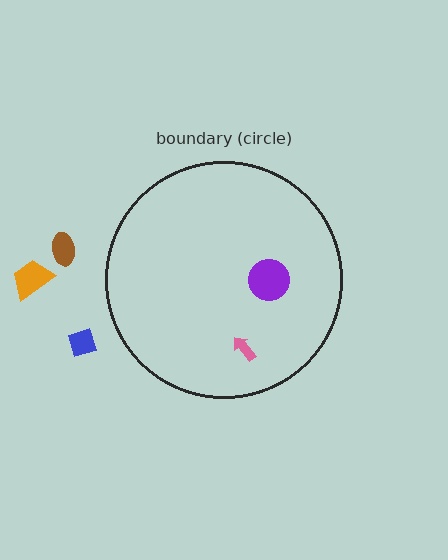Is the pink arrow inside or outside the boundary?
Inside.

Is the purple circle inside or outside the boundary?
Inside.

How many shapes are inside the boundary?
2 inside, 3 outside.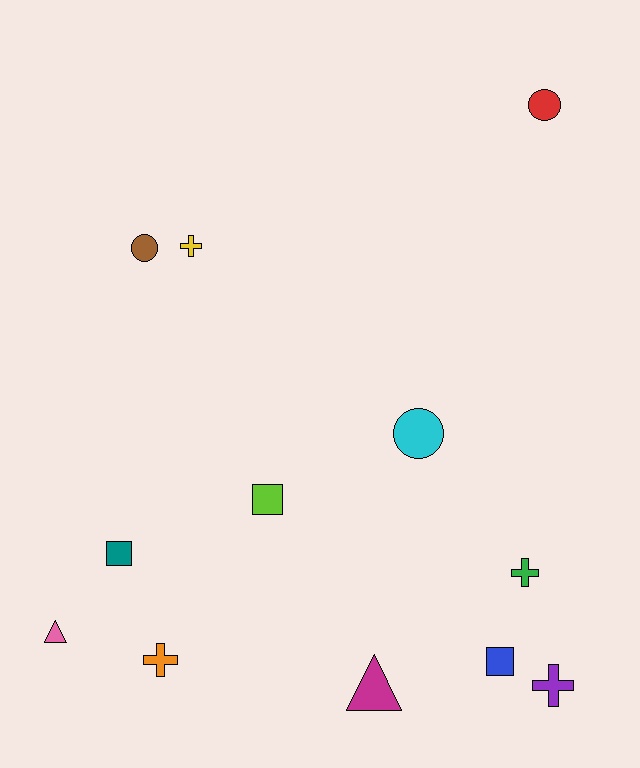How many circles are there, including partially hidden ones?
There are 3 circles.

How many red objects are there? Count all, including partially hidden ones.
There is 1 red object.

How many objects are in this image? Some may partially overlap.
There are 12 objects.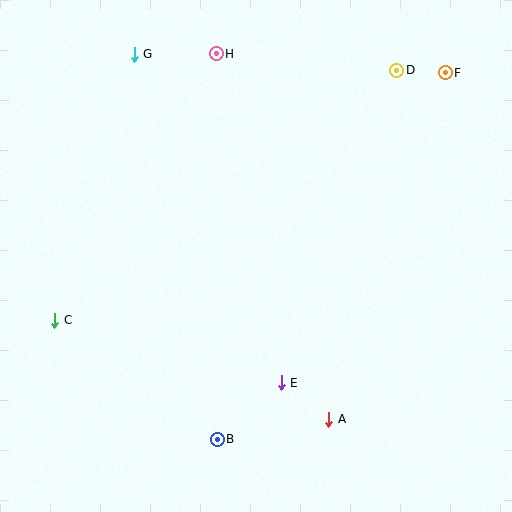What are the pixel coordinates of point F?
Point F is at (445, 73).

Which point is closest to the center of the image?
Point E at (281, 383) is closest to the center.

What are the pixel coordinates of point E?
Point E is at (281, 383).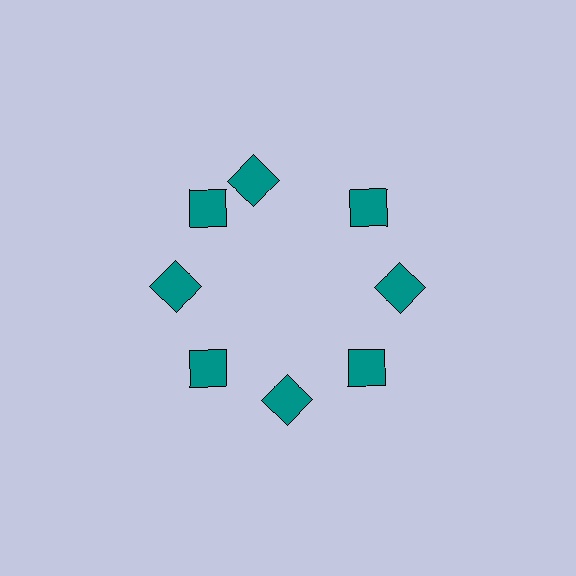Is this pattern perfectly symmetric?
No. The 8 teal squares are arranged in a ring, but one element near the 12 o'clock position is rotated out of alignment along the ring, breaking the 8-fold rotational symmetry.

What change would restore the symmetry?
The symmetry would be restored by rotating it back into even spacing with its neighbors so that all 8 squares sit at equal angles and equal distance from the center.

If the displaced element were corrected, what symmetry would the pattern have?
It would have 8-fold rotational symmetry — the pattern would map onto itself every 45 degrees.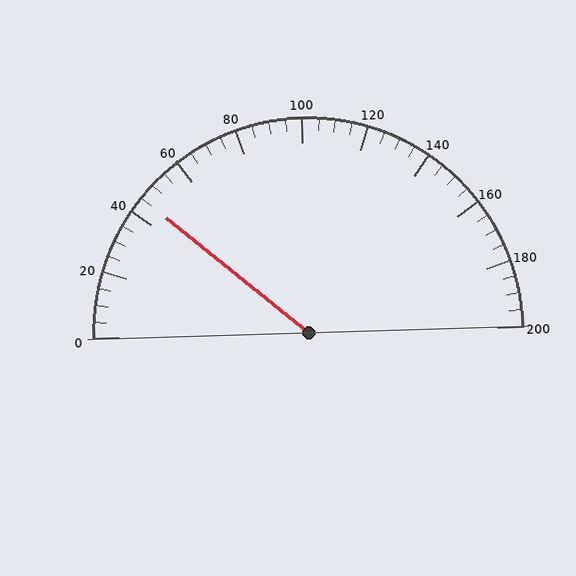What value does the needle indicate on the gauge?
The needle indicates approximately 45.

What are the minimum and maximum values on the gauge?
The gauge ranges from 0 to 200.